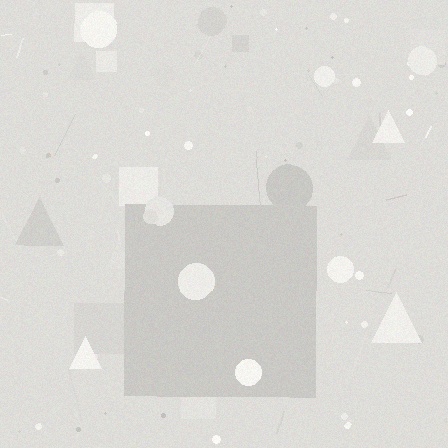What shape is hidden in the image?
A square is hidden in the image.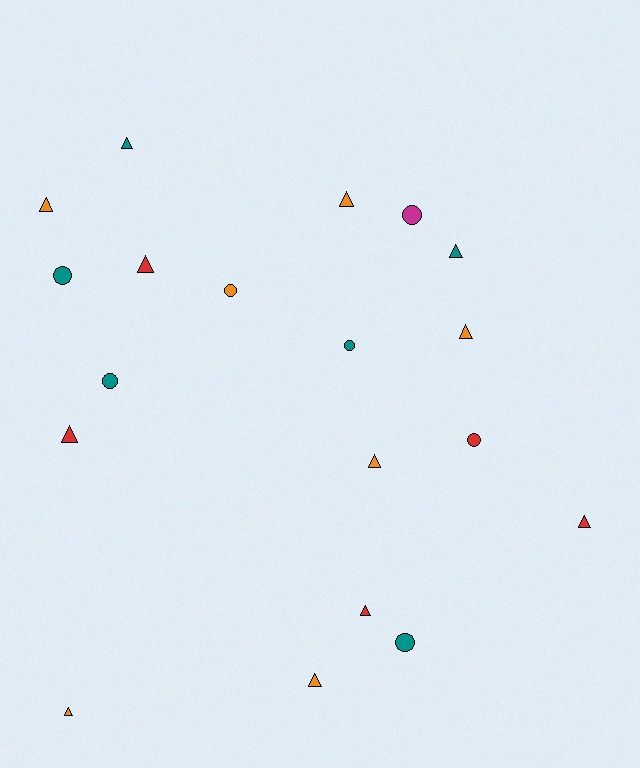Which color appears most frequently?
Orange, with 7 objects.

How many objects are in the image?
There are 19 objects.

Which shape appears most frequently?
Triangle, with 12 objects.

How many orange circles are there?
There is 1 orange circle.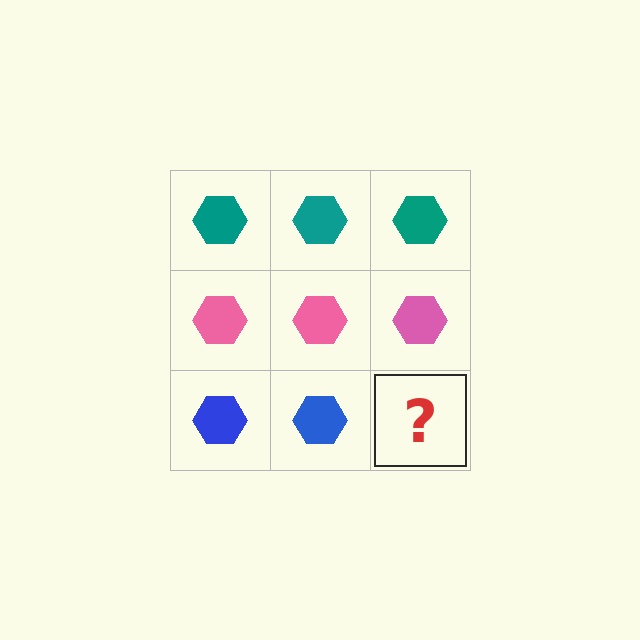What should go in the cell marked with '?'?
The missing cell should contain a blue hexagon.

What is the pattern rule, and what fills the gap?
The rule is that each row has a consistent color. The gap should be filled with a blue hexagon.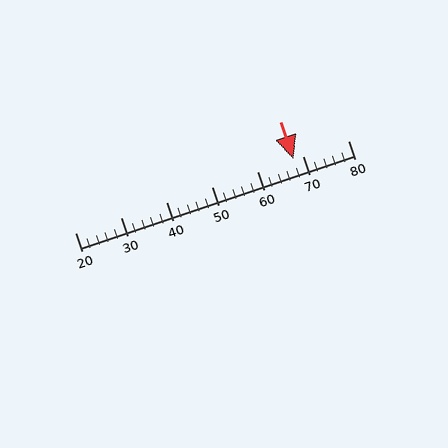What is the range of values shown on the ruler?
The ruler shows values from 20 to 80.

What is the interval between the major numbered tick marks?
The major tick marks are spaced 10 units apart.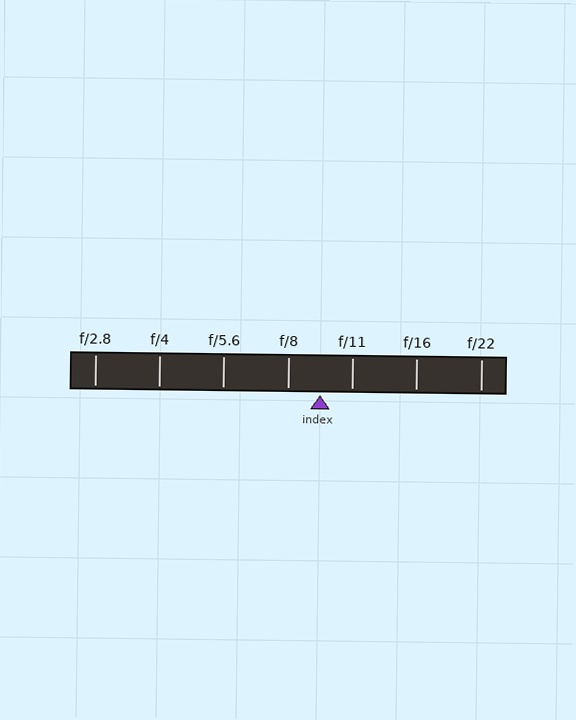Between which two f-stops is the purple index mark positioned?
The index mark is between f/8 and f/11.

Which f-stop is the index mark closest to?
The index mark is closest to f/11.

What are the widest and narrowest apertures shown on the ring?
The widest aperture shown is f/2.8 and the narrowest is f/22.